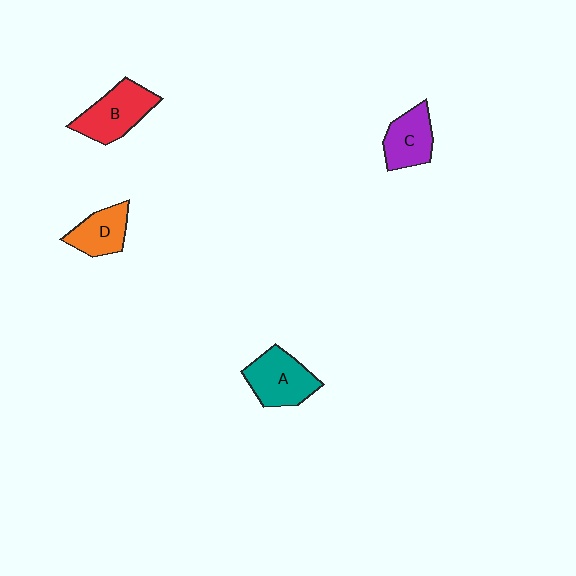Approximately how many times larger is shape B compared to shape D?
Approximately 1.4 times.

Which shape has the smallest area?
Shape D (orange).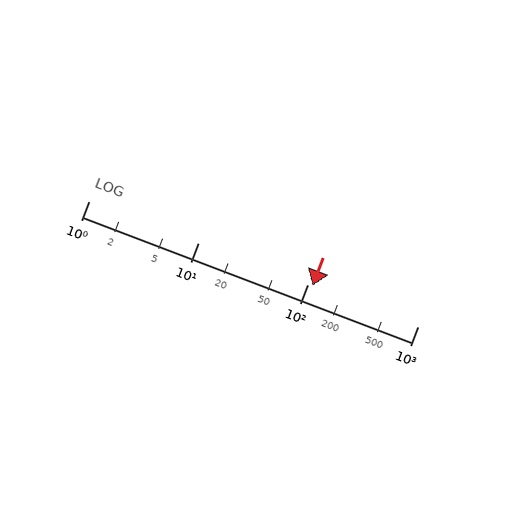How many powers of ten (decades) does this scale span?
The scale spans 3 decades, from 1 to 1000.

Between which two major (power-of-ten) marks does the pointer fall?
The pointer is between 100 and 1000.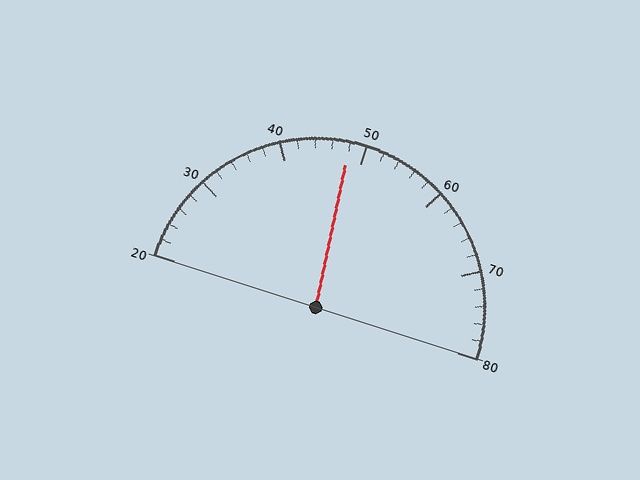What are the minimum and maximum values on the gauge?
The gauge ranges from 20 to 80.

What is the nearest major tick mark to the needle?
The nearest major tick mark is 50.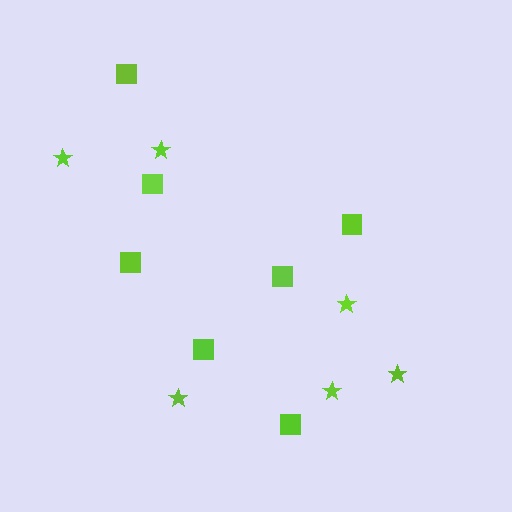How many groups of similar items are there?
There are 2 groups: one group of squares (7) and one group of stars (6).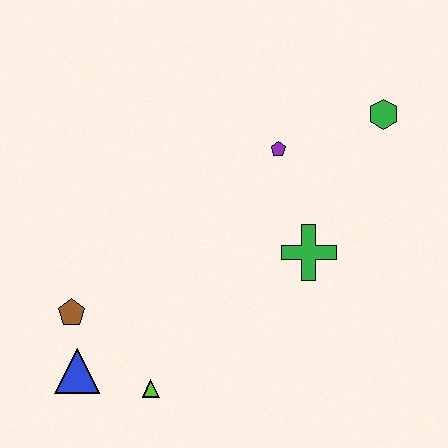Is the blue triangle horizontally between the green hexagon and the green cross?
No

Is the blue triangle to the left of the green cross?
Yes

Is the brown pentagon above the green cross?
No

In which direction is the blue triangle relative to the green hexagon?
The blue triangle is to the left of the green hexagon.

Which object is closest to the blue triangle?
The brown pentagon is closest to the blue triangle.